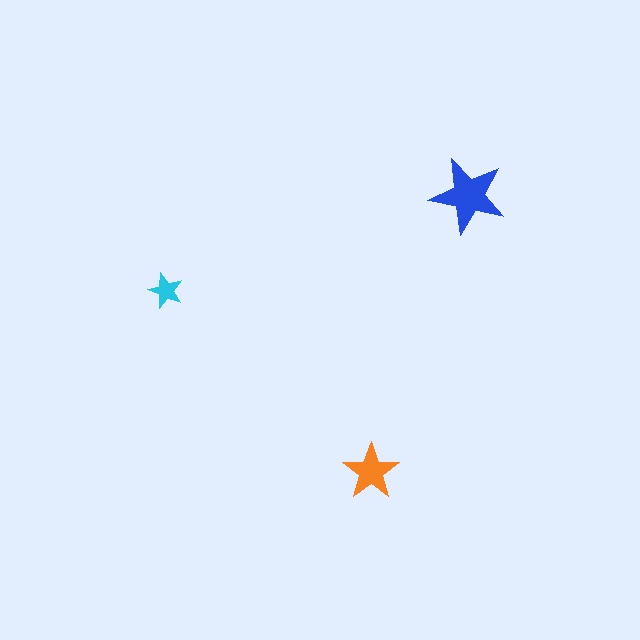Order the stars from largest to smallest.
the blue one, the orange one, the cyan one.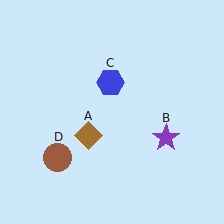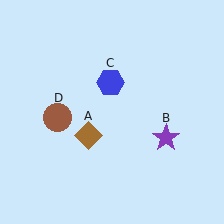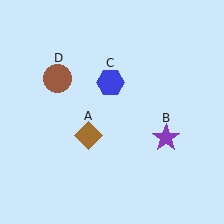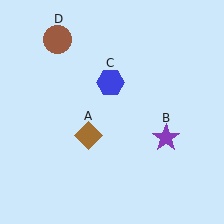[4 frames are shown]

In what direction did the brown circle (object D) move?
The brown circle (object D) moved up.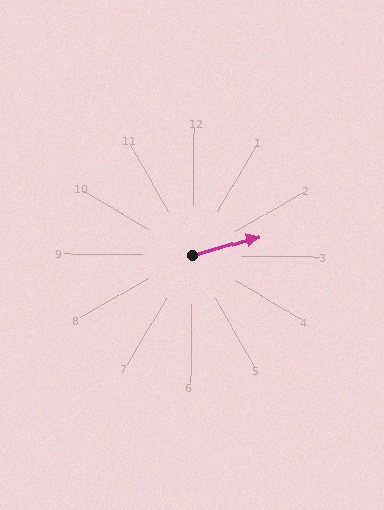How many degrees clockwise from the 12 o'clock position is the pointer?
Approximately 74 degrees.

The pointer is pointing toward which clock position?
Roughly 2 o'clock.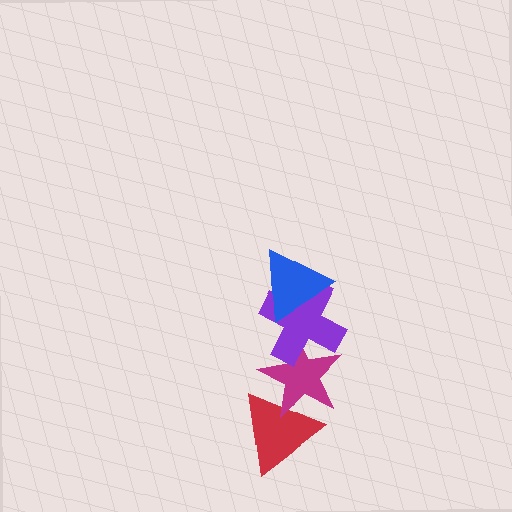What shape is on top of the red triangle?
The magenta star is on top of the red triangle.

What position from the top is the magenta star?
The magenta star is 3rd from the top.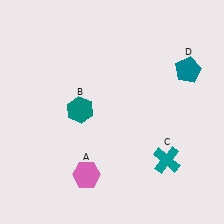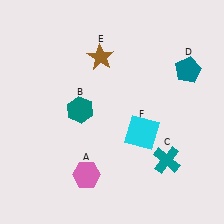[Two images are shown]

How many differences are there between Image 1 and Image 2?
There are 2 differences between the two images.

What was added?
A brown star (E), a cyan square (F) were added in Image 2.